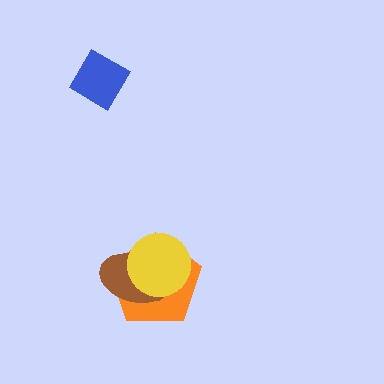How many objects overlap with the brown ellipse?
2 objects overlap with the brown ellipse.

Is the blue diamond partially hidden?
No, no other shape covers it.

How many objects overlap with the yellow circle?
2 objects overlap with the yellow circle.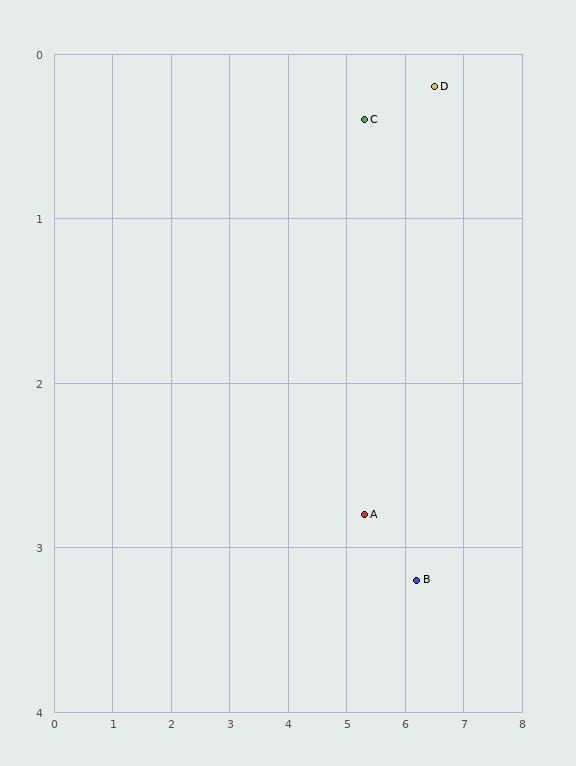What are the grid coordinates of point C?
Point C is at approximately (5.3, 0.4).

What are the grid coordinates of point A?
Point A is at approximately (5.3, 2.8).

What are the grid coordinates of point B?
Point B is at approximately (6.2, 3.2).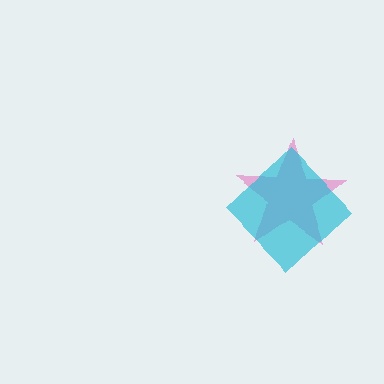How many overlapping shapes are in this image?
There are 2 overlapping shapes in the image.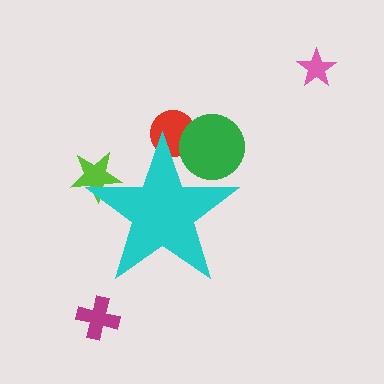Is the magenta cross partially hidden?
No, the magenta cross is fully visible.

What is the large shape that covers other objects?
A cyan star.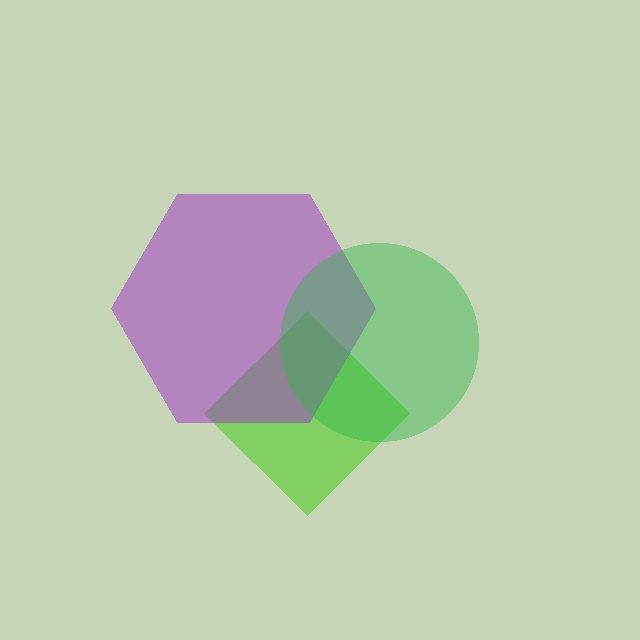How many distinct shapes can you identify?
There are 3 distinct shapes: a lime diamond, a purple hexagon, a green circle.